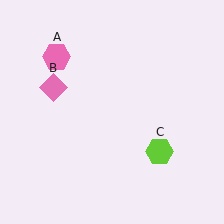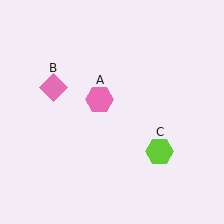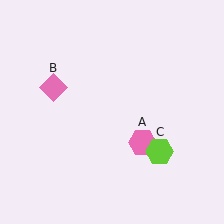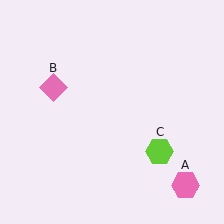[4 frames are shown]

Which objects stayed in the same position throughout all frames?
Pink diamond (object B) and lime hexagon (object C) remained stationary.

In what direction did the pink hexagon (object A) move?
The pink hexagon (object A) moved down and to the right.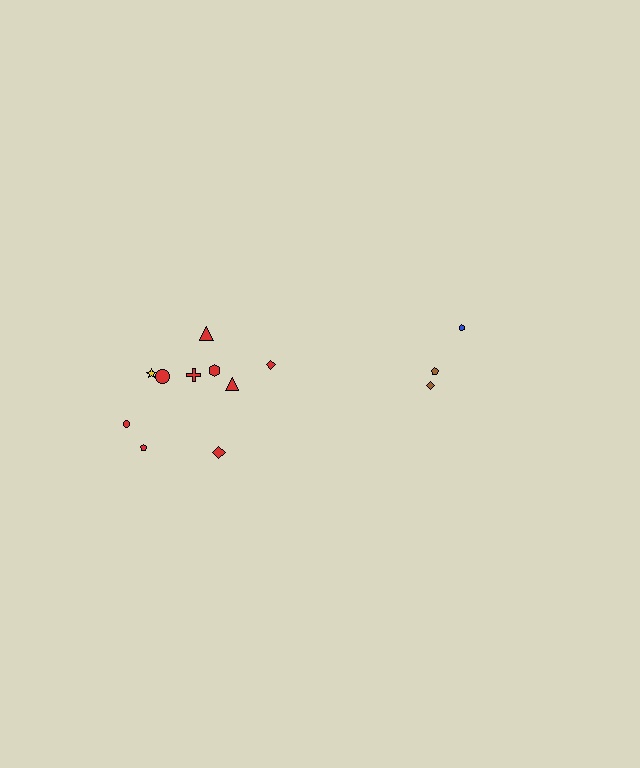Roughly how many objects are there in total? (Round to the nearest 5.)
Roughly 15 objects in total.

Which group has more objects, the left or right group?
The left group.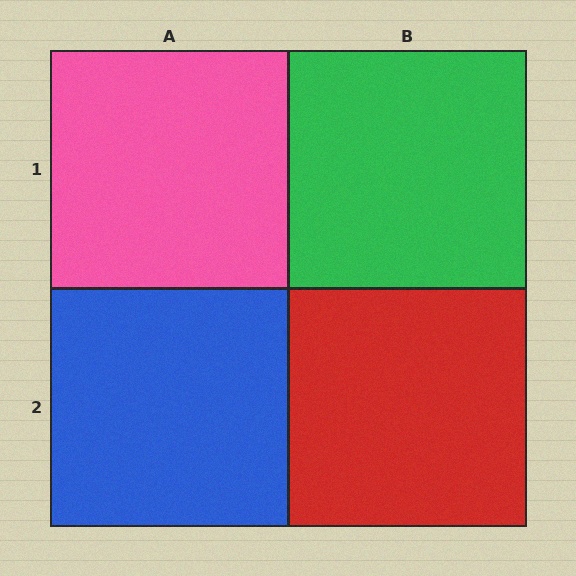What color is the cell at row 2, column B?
Red.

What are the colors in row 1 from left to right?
Pink, green.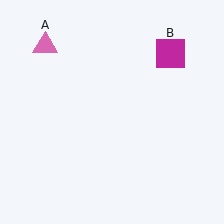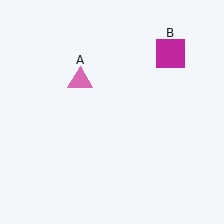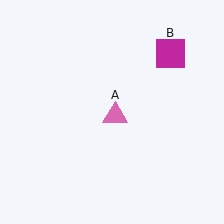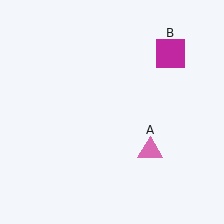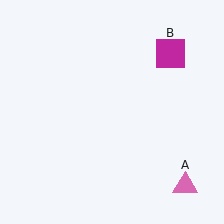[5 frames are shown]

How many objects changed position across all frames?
1 object changed position: pink triangle (object A).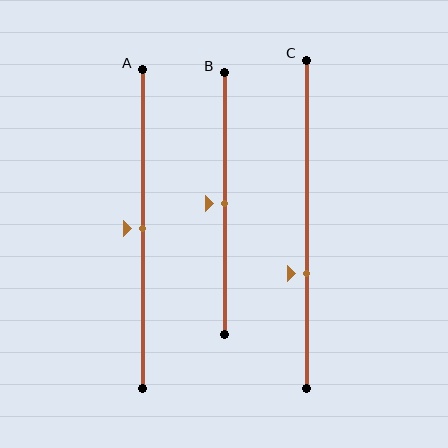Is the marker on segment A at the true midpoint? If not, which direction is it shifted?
Yes, the marker on segment A is at the true midpoint.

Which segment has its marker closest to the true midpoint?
Segment A has its marker closest to the true midpoint.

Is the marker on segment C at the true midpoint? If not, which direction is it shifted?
No, the marker on segment C is shifted downward by about 15% of the segment length.